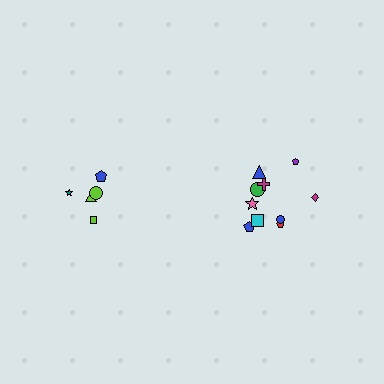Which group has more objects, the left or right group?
The right group.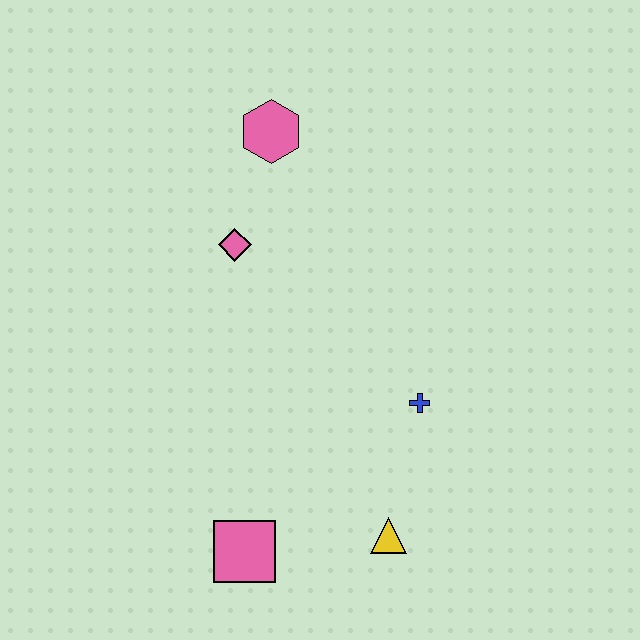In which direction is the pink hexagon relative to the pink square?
The pink hexagon is above the pink square.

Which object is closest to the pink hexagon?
The pink diamond is closest to the pink hexagon.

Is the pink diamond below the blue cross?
No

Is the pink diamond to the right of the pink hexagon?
No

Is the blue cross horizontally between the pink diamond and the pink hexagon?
No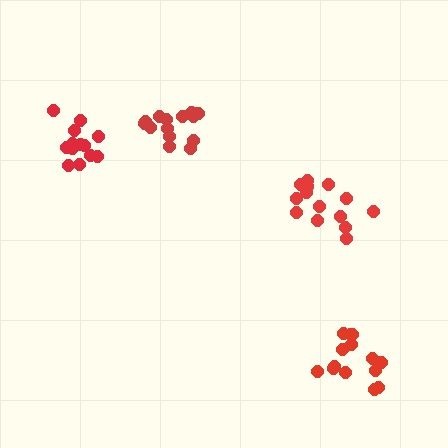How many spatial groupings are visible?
There are 4 spatial groupings.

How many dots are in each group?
Group 1: 14 dots, Group 2: 15 dots, Group 3: 14 dots, Group 4: 14 dots (57 total).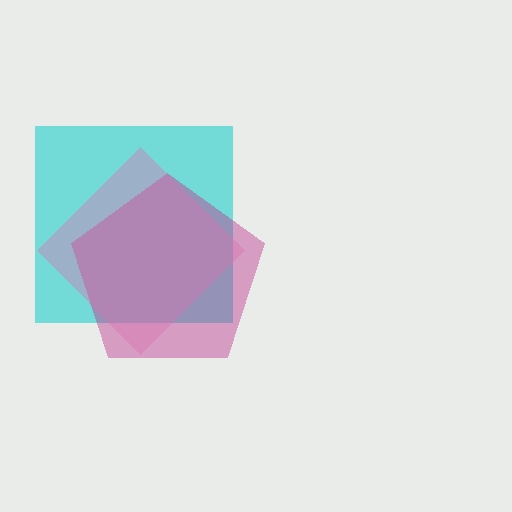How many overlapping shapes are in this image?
There are 3 overlapping shapes in the image.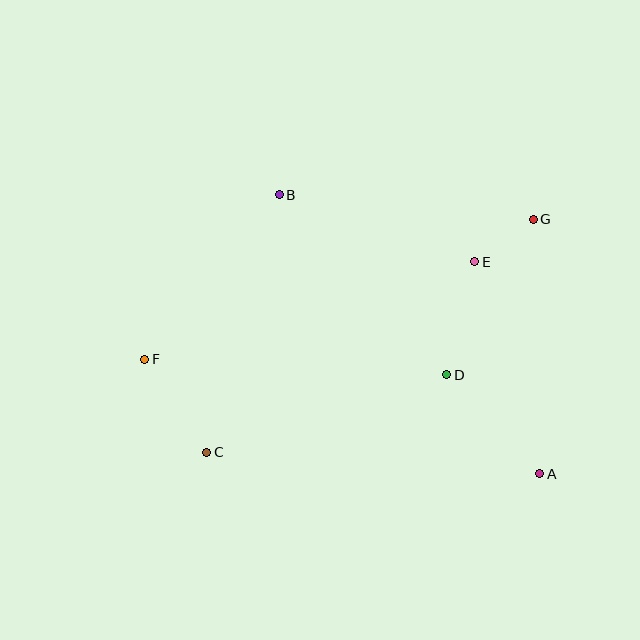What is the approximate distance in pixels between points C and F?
The distance between C and F is approximately 112 pixels.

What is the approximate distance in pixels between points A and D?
The distance between A and D is approximately 136 pixels.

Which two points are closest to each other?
Points E and G are closest to each other.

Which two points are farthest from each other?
Points F and G are farthest from each other.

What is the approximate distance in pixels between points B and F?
The distance between B and F is approximately 213 pixels.